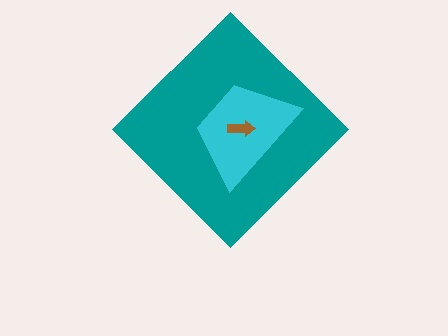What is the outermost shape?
The teal diamond.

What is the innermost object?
The brown arrow.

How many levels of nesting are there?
3.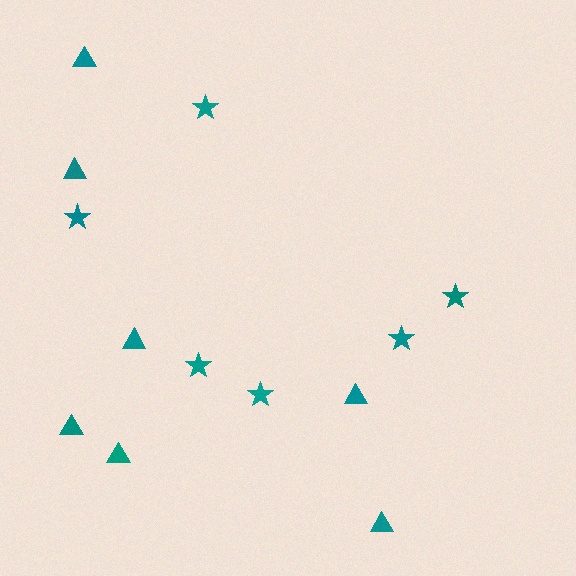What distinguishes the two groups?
There are 2 groups: one group of stars (6) and one group of triangles (7).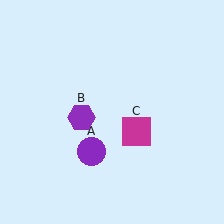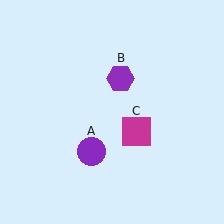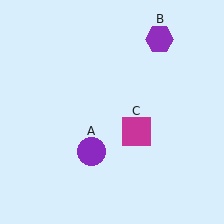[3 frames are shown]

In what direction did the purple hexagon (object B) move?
The purple hexagon (object B) moved up and to the right.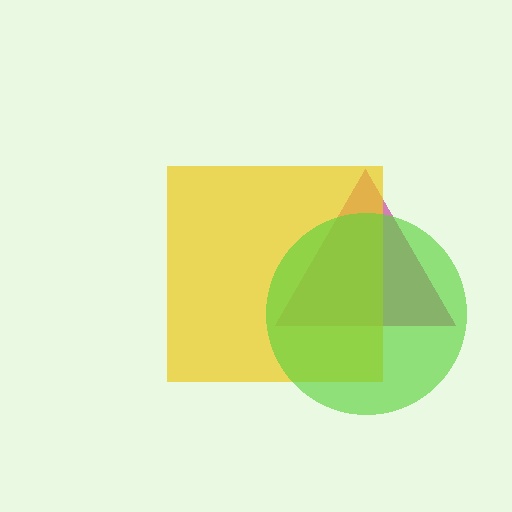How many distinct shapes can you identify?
There are 3 distinct shapes: a magenta triangle, a yellow square, a lime circle.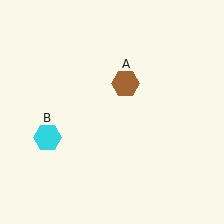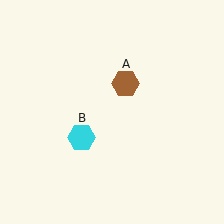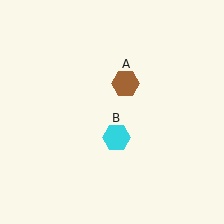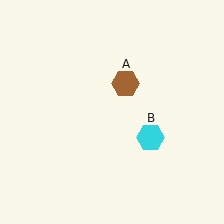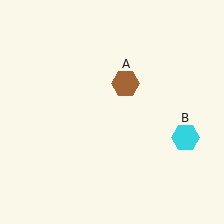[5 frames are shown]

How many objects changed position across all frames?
1 object changed position: cyan hexagon (object B).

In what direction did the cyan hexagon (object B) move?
The cyan hexagon (object B) moved right.